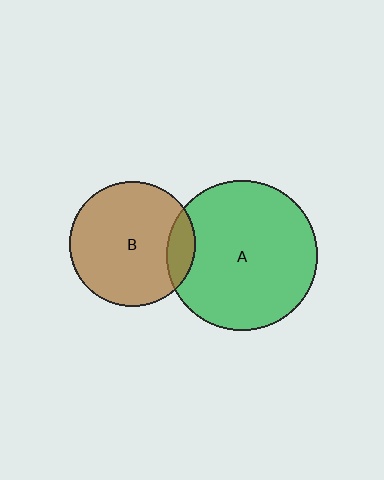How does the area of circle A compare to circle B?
Approximately 1.4 times.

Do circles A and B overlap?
Yes.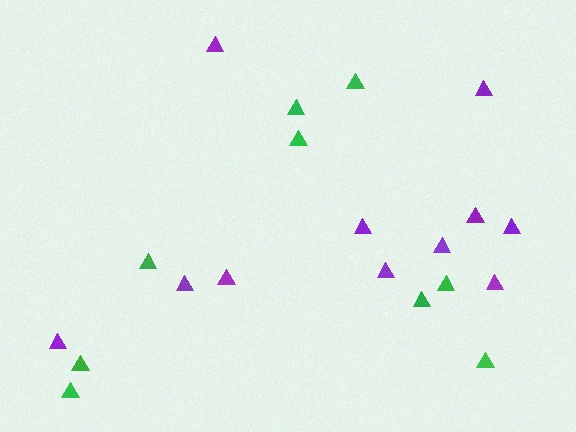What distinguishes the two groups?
There are 2 groups: one group of purple triangles (11) and one group of green triangles (9).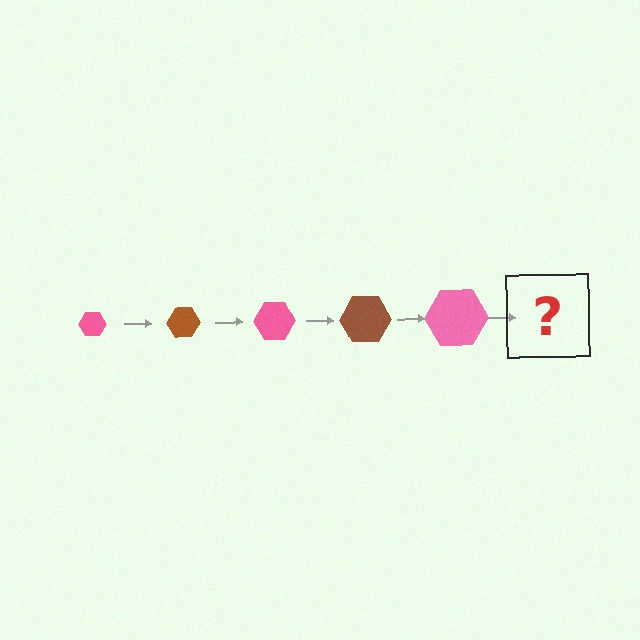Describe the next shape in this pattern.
It should be a brown hexagon, larger than the previous one.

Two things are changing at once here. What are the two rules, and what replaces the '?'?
The two rules are that the hexagon grows larger each step and the color cycles through pink and brown. The '?' should be a brown hexagon, larger than the previous one.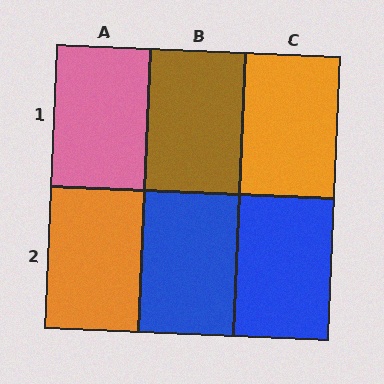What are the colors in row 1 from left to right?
Pink, brown, orange.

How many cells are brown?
1 cell is brown.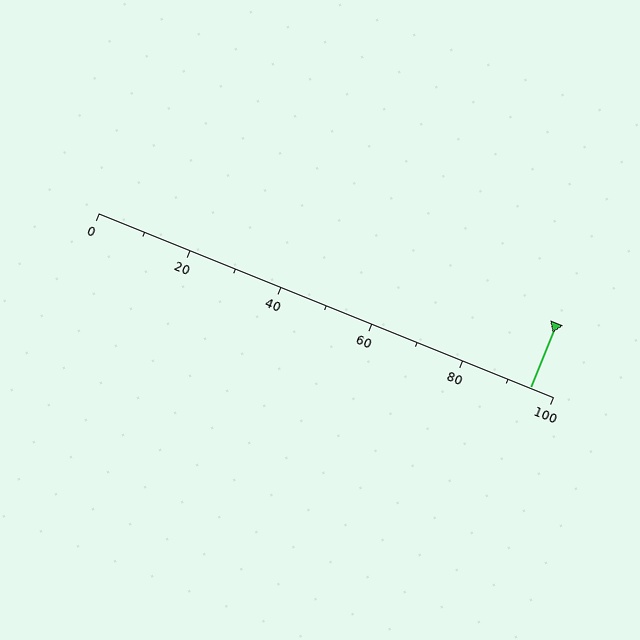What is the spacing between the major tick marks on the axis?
The major ticks are spaced 20 apart.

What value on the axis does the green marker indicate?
The marker indicates approximately 95.